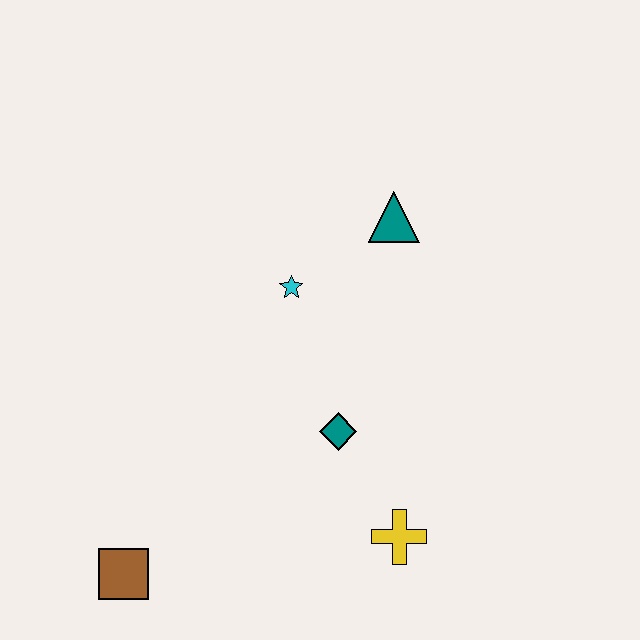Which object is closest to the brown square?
The teal diamond is closest to the brown square.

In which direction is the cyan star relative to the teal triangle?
The cyan star is to the left of the teal triangle.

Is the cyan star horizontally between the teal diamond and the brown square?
Yes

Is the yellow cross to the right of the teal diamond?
Yes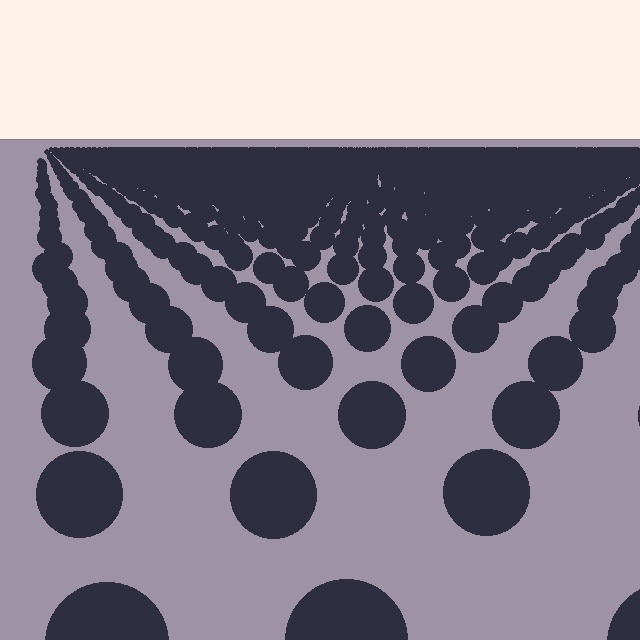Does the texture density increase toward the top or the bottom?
Density increases toward the top.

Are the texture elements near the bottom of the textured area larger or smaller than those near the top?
Larger. Near the bottom, elements are closer to the viewer and appear at a bigger on-screen size.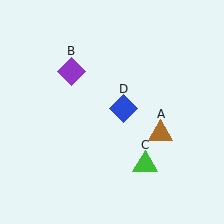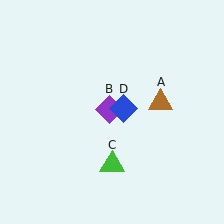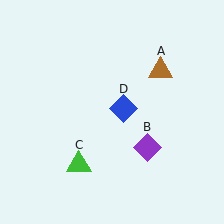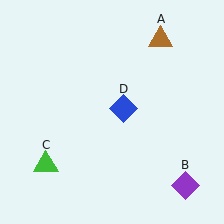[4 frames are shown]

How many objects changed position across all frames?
3 objects changed position: brown triangle (object A), purple diamond (object B), green triangle (object C).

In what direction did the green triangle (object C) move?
The green triangle (object C) moved left.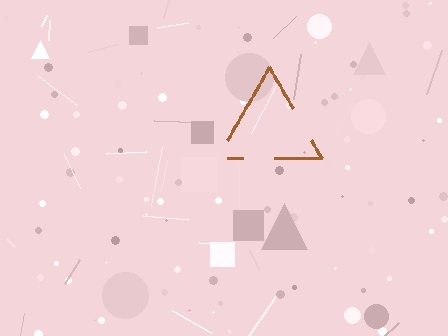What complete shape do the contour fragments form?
The contour fragments form a triangle.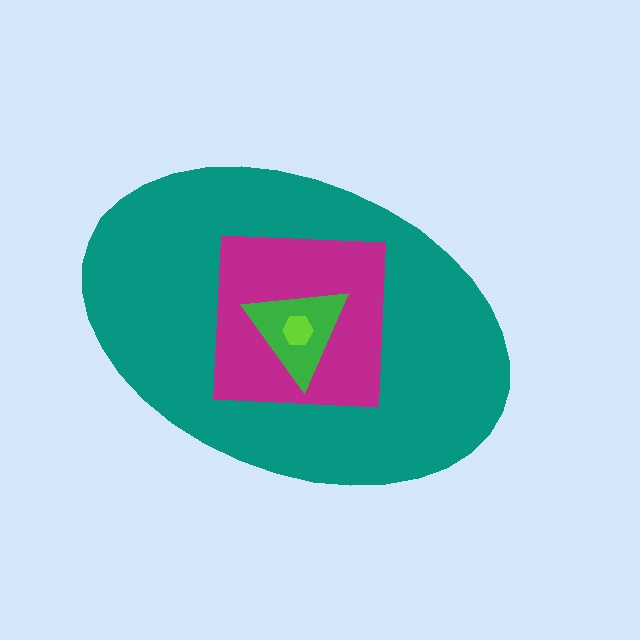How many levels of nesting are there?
4.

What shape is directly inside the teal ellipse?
The magenta square.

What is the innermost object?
The lime hexagon.